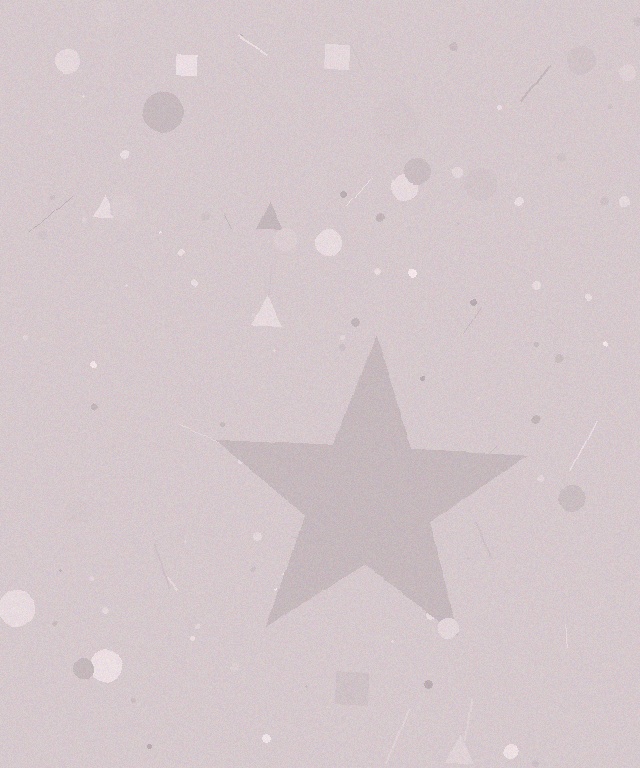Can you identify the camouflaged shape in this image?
The camouflaged shape is a star.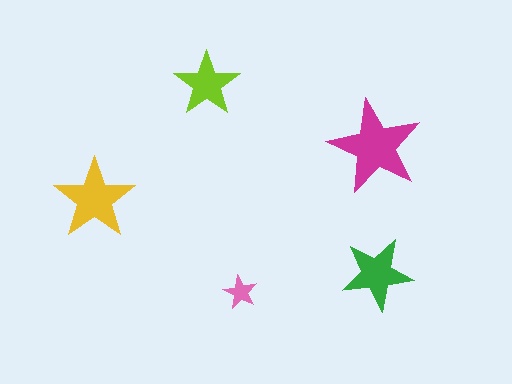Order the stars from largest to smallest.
the magenta one, the yellow one, the green one, the lime one, the pink one.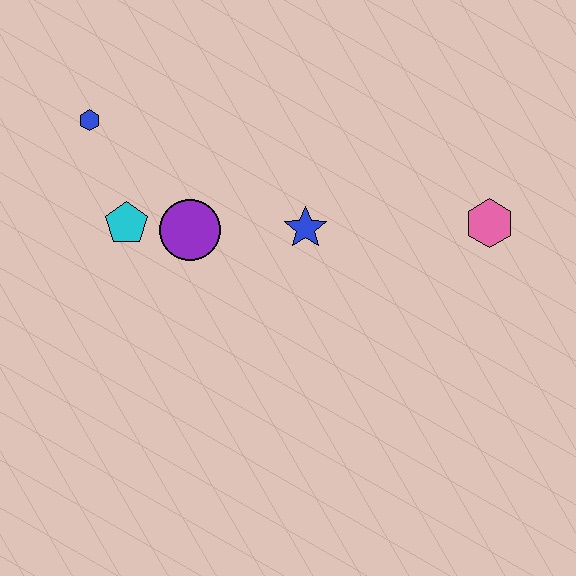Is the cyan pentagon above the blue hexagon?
No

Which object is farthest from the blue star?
The blue hexagon is farthest from the blue star.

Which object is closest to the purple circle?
The cyan pentagon is closest to the purple circle.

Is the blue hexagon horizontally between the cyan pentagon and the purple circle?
No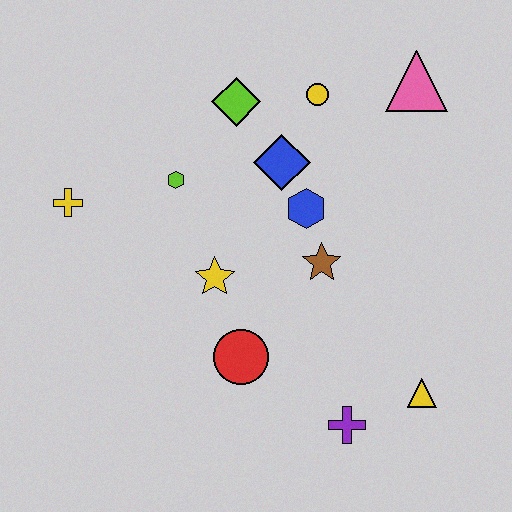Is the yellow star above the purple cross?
Yes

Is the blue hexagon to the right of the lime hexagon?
Yes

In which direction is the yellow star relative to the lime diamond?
The yellow star is below the lime diamond.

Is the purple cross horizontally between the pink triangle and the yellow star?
Yes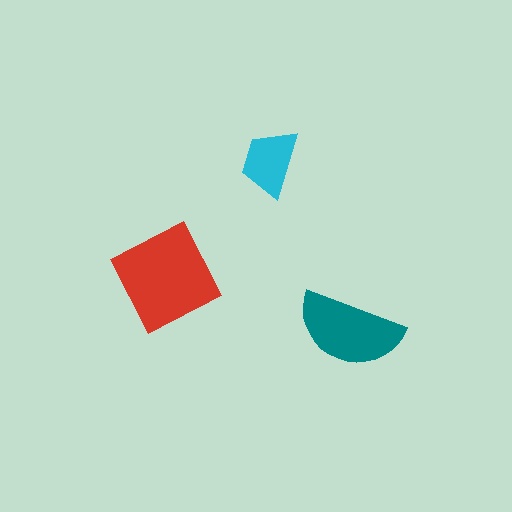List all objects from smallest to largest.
The cyan trapezoid, the teal semicircle, the red diamond.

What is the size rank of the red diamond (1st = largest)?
1st.